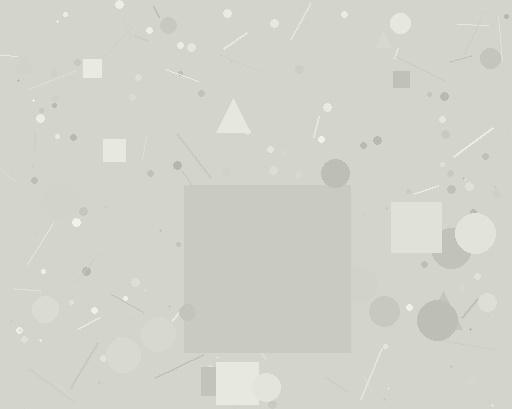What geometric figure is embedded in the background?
A square is embedded in the background.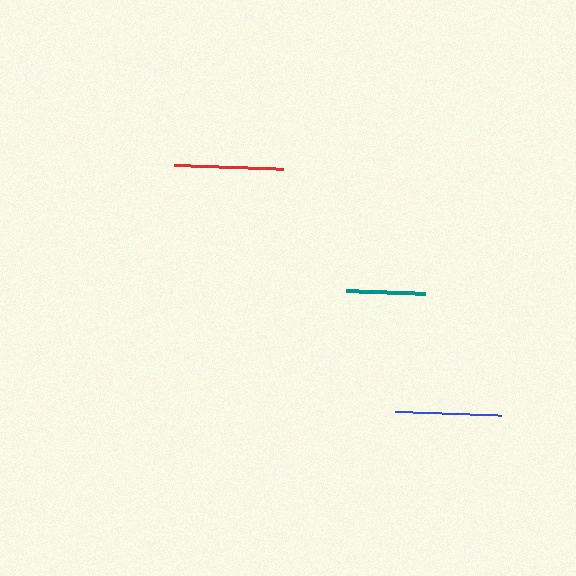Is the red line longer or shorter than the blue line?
The red line is longer than the blue line.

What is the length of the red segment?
The red segment is approximately 109 pixels long.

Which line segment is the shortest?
The teal line is the shortest at approximately 79 pixels.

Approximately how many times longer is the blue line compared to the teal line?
The blue line is approximately 1.3 times the length of the teal line.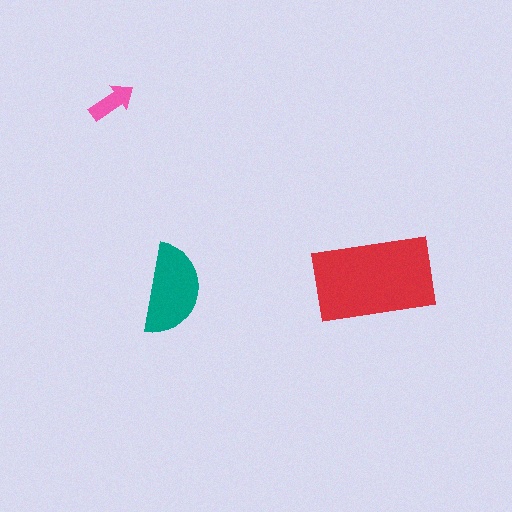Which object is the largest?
The red rectangle.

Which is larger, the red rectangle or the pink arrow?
The red rectangle.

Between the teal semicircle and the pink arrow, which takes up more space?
The teal semicircle.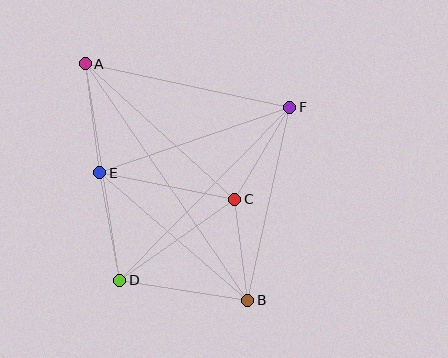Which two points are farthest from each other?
Points A and B are farthest from each other.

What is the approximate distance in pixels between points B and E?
The distance between B and E is approximately 195 pixels.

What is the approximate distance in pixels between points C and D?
The distance between C and D is approximately 141 pixels.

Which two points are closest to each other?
Points B and C are closest to each other.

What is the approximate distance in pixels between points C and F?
The distance between C and F is approximately 107 pixels.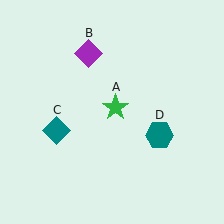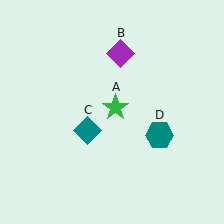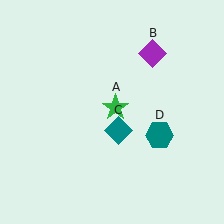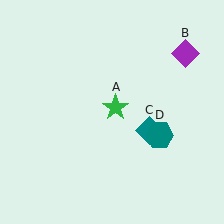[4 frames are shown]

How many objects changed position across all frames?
2 objects changed position: purple diamond (object B), teal diamond (object C).